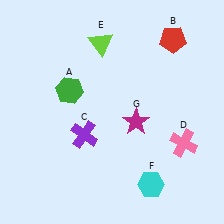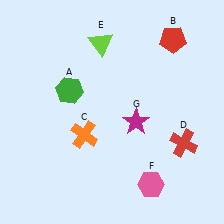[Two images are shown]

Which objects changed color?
C changed from purple to orange. D changed from pink to red. F changed from cyan to pink.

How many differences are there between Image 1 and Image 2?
There are 3 differences between the two images.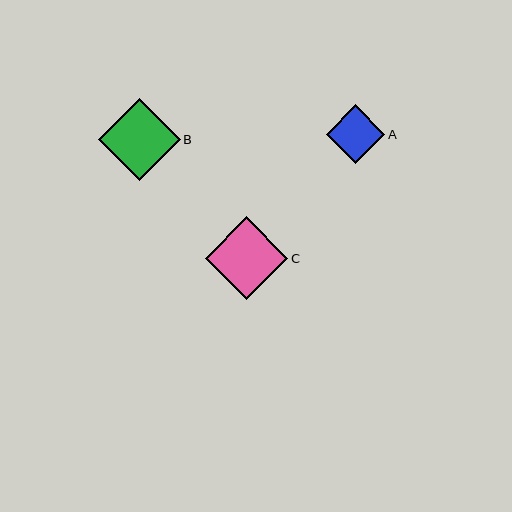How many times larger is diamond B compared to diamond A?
Diamond B is approximately 1.4 times the size of diamond A.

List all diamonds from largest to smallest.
From largest to smallest: C, B, A.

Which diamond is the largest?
Diamond C is the largest with a size of approximately 83 pixels.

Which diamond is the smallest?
Diamond A is the smallest with a size of approximately 58 pixels.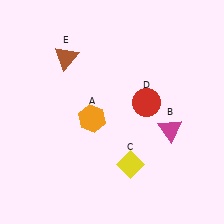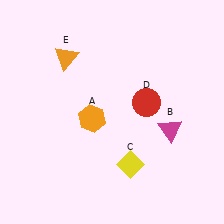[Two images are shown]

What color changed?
The triangle (E) changed from brown in Image 1 to orange in Image 2.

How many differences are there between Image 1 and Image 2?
There is 1 difference between the two images.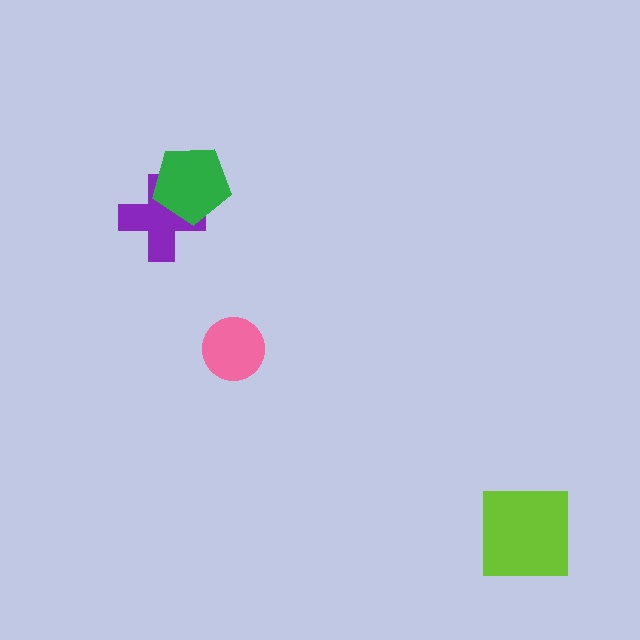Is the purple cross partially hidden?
Yes, it is partially covered by another shape.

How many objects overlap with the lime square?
0 objects overlap with the lime square.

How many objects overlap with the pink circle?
0 objects overlap with the pink circle.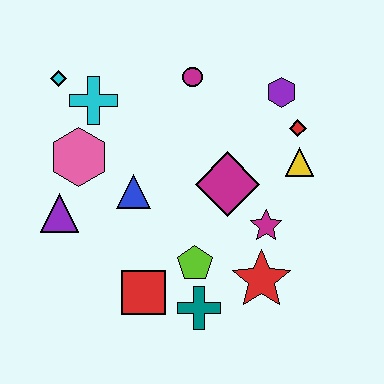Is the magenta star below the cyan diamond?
Yes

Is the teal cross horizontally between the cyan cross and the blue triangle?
No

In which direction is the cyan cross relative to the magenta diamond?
The cyan cross is to the left of the magenta diamond.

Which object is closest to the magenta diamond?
The magenta star is closest to the magenta diamond.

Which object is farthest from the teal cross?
The cyan diamond is farthest from the teal cross.